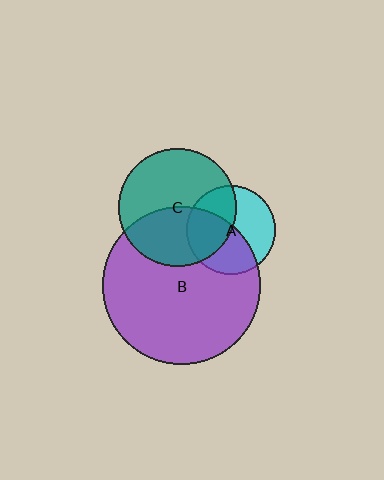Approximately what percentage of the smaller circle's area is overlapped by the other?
Approximately 50%.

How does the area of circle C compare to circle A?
Approximately 1.8 times.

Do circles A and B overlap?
Yes.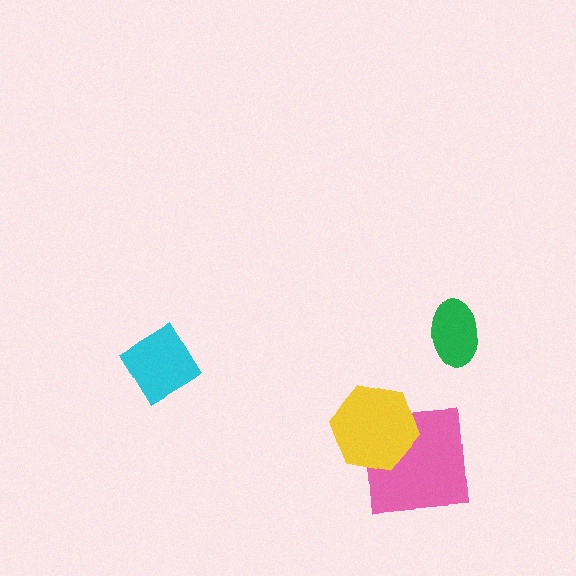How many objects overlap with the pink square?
1 object overlaps with the pink square.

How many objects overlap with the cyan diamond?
0 objects overlap with the cyan diamond.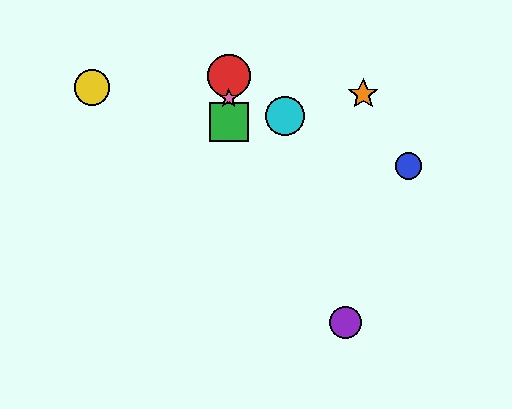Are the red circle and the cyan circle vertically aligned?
No, the red circle is at x≈229 and the cyan circle is at x≈285.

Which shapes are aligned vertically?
The red circle, the green square, the pink star are aligned vertically.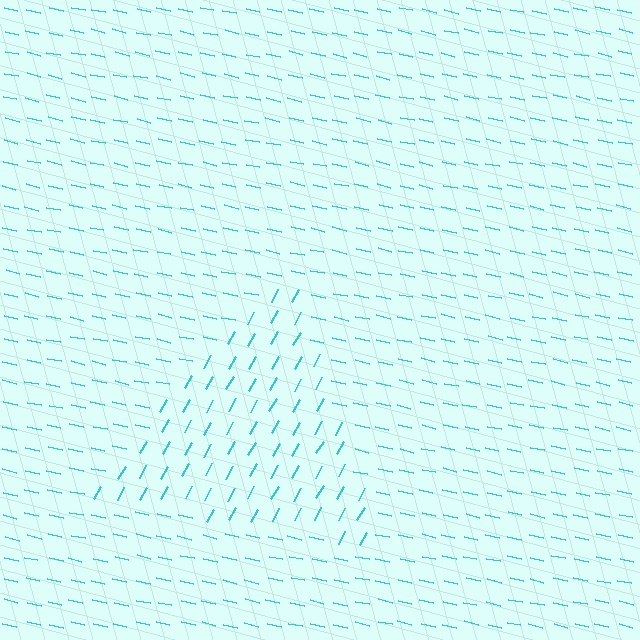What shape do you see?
I see a triangle.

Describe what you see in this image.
The image is filled with small cyan line segments. A triangle region in the image has lines oriented differently from the surrounding lines, creating a visible texture boundary.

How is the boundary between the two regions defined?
The boundary is defined purely by a change in line orientation (approximately 73 degrees difference). All lines are the same color and thickness.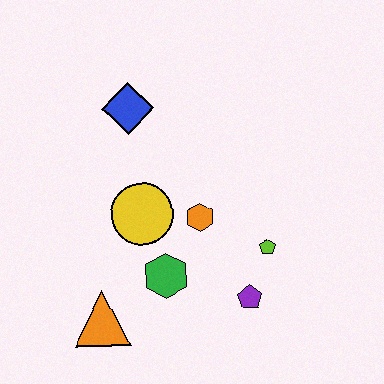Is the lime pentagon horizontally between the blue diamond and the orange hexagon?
No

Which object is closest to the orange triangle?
The green hexagon is closest to the orange triangle.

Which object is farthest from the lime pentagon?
The blue diamond is farthest from the lime pentagon.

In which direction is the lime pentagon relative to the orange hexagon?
The lime pentagon is to the right of the orange hexagon.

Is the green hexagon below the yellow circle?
Yes